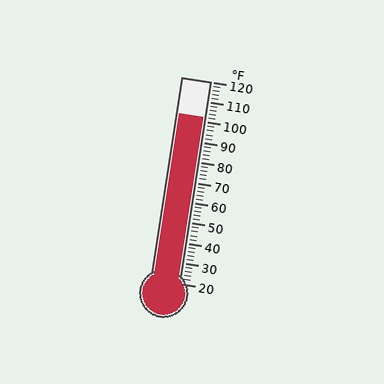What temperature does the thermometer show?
The thermometer shows approximately 102°F.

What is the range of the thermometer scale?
The thermometer scale ranges from 20°F to 120°F.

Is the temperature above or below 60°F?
The temperature is above 60°F.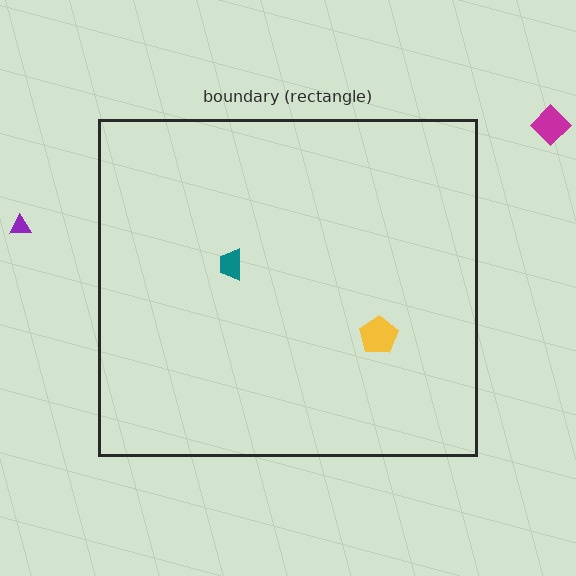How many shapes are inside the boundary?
2 inside, 2 outside.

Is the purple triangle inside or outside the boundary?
Outside.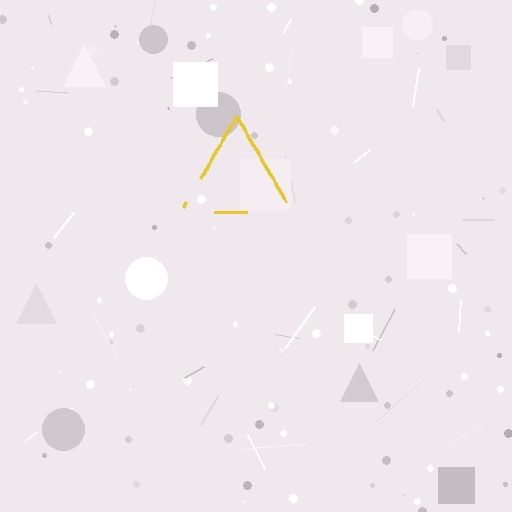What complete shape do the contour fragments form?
The contour fragments form a triangle.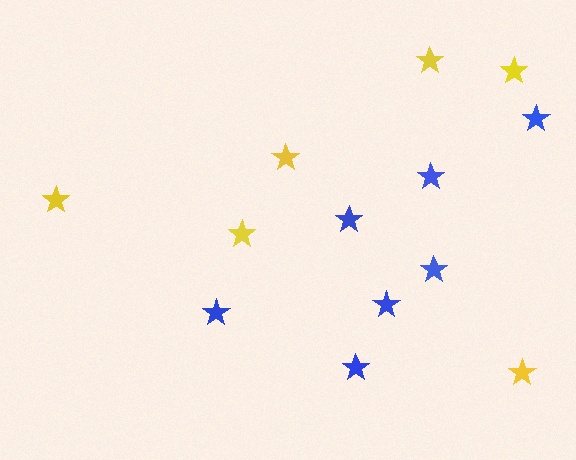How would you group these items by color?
There are 2 groups: one group of blue stars (7) and one group of yellow stars (6).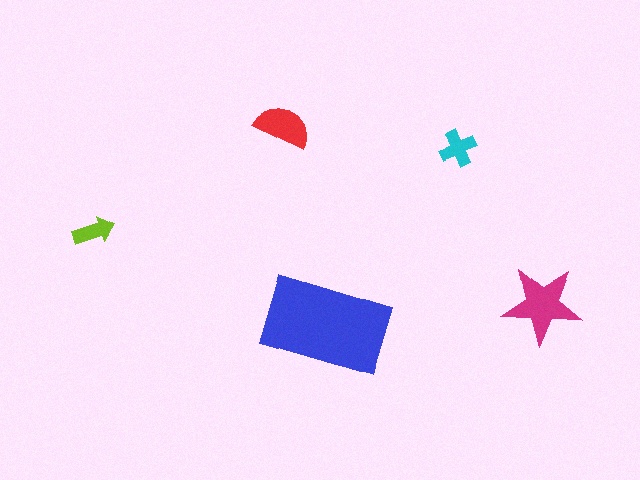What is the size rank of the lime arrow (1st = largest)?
5th.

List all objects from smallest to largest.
The lime arrow, the cyan cross, the red semicircle, the magenta star, the blue rectangle.